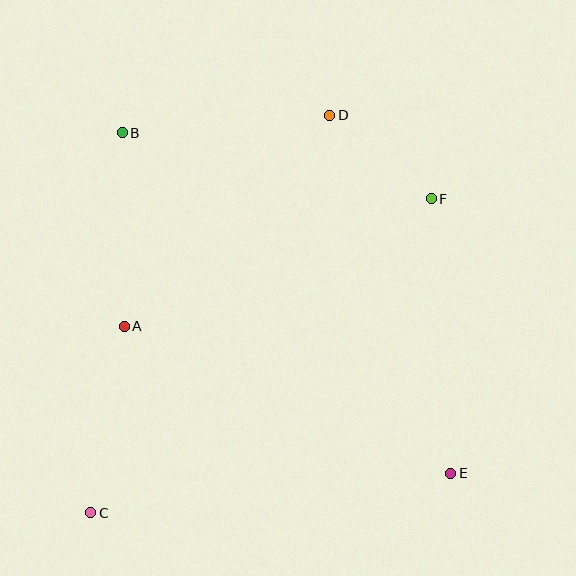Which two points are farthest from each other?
Points B and E are farthest from each other.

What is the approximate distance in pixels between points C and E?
The distance between C and E is approximately 362 pixels.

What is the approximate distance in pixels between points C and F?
The distance between C and F is approximately 464 pixels.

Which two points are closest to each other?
Points D and F are closest to each other.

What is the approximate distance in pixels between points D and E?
The distance between D and E is approximately 378 pixels.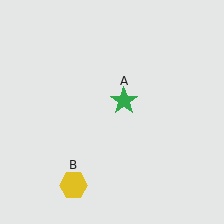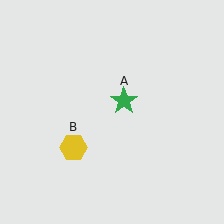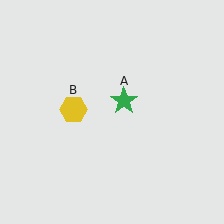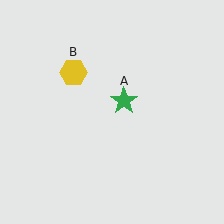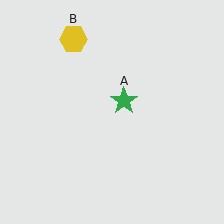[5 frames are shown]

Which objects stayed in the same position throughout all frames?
Green star (object A) remained stationary.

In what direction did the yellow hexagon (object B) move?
The yellow hexagon (object B) moved up.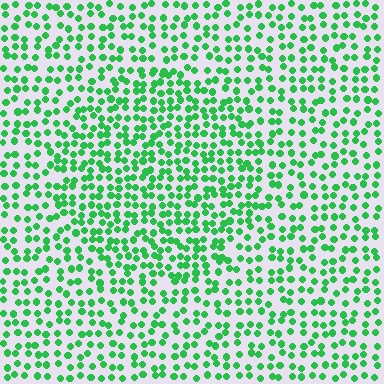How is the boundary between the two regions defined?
The boundary is defined by a change in element density (approximately 1.5x ratio). All elements are the same color, size, and shape.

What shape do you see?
I see a circle.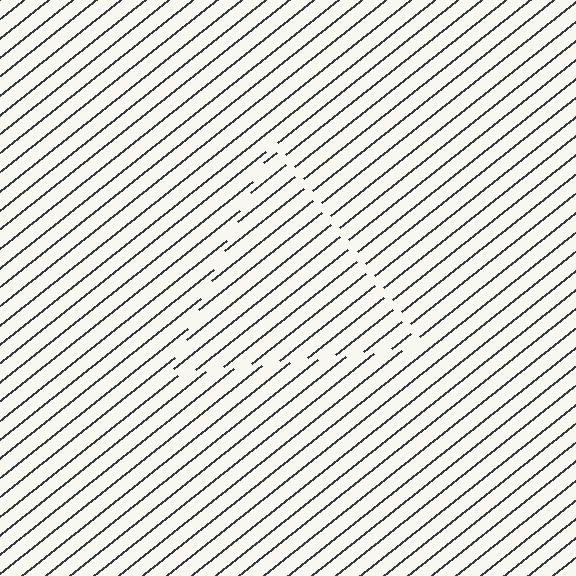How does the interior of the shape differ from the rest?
The interior of the shape contains the same grating, shifted by half a period — the contour is defined by the phase discontinuity where line-ends from the inner and outer gratings abut.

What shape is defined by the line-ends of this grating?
An illusory triangle. The interior of the shape contains the same grating, shifted by half a period — the contour is defined by the phase discontinuity where line-ends from the inner and outer gratings abut.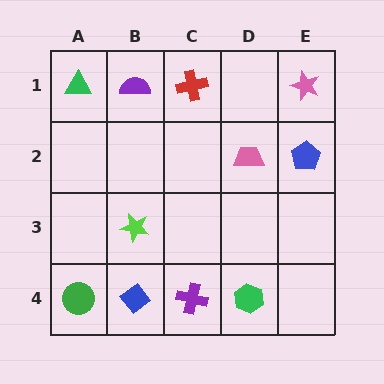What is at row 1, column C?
A red cross.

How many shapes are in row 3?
1 shape.